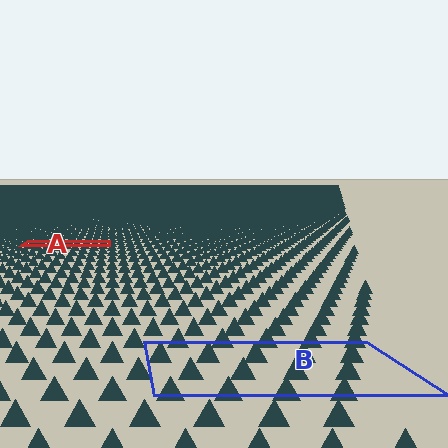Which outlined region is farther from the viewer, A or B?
Region A is farther from the viewer — the texture elements inside it appear smaller and more densely packed.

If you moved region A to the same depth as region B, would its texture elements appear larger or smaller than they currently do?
They would appear larger. At a closer depth, the same texture elements are projected at a bigger on-screen size.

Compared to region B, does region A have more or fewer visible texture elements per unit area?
Region A has more texture elements per unit area — they are packed more densely because it is farther away.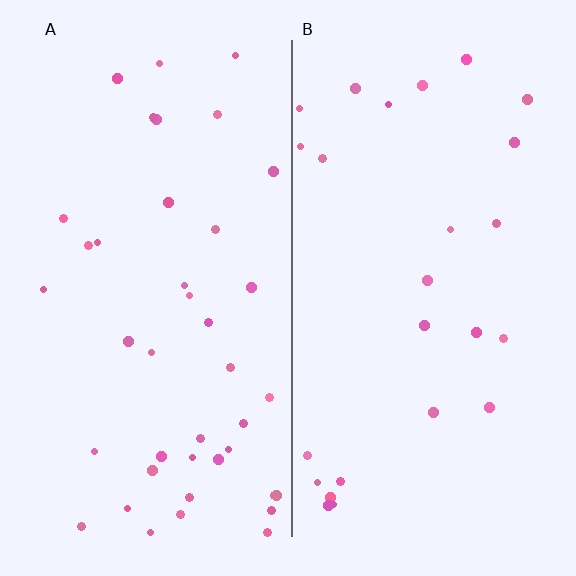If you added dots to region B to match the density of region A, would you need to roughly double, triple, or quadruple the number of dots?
Approximately double.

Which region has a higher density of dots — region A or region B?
A (the left).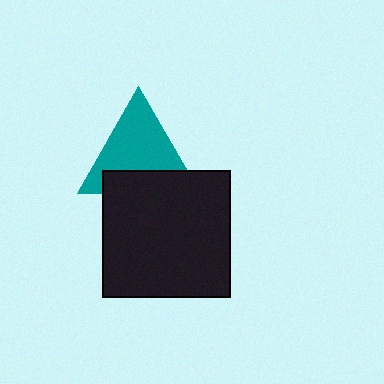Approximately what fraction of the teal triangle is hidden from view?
Roughly 33% of the teal triangle is hidden behind the black square.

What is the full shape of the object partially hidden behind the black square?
The partially hidden object is a teal triangle.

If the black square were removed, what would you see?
You would see the complete teal triangle.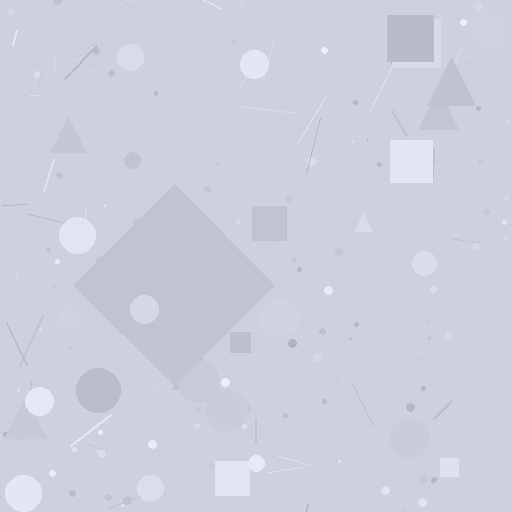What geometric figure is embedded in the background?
A diamond is embedded in the background.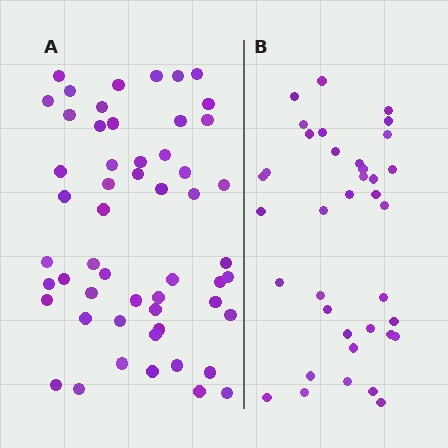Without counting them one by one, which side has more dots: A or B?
Region A (the left region) has more dots.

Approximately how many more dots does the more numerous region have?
Region A has approximately 15 more dots than region B.